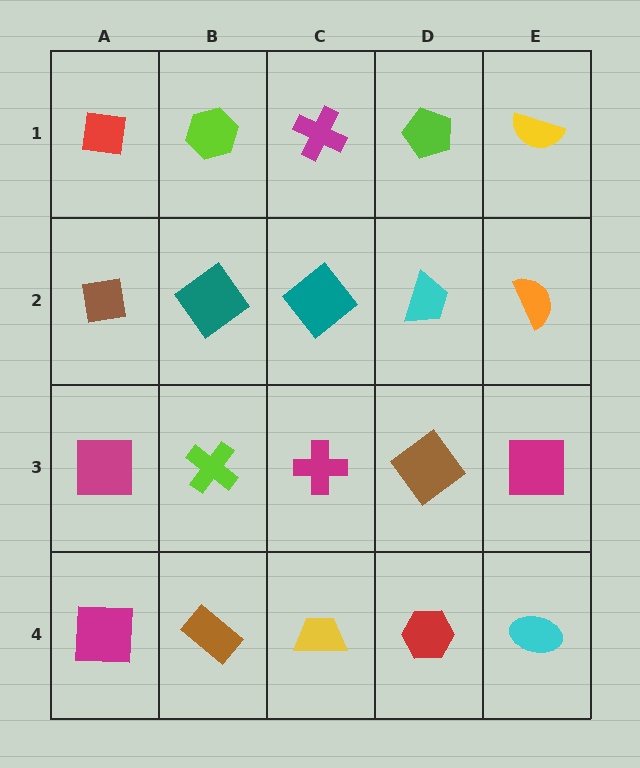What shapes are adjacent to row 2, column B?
A lime hexagon (row 1, column B), a lime cross (row 3, column B), a brown square (row 2, column A), a teal diamond (row 2, column C).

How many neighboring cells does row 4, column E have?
2.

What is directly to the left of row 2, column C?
A teal diamond.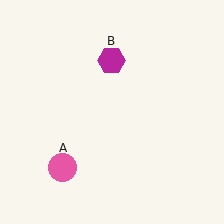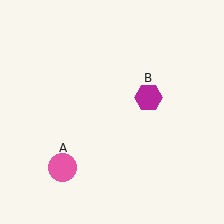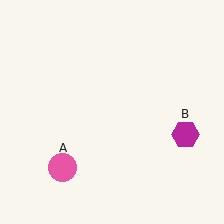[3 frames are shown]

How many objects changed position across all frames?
1 object changed position: magenta hexagon (object B).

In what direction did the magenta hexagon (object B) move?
The magenta hexagon (object B) moved down and to the right.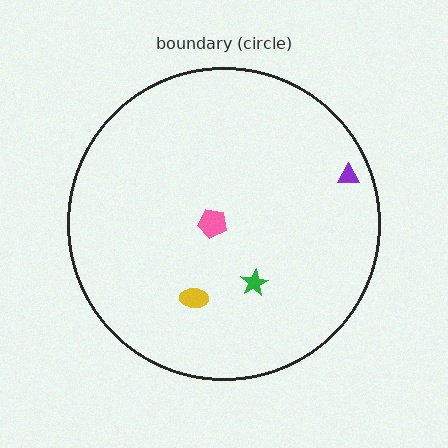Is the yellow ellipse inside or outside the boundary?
Inside.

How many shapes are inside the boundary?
4 inside, 0 outside.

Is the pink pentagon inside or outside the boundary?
Inside.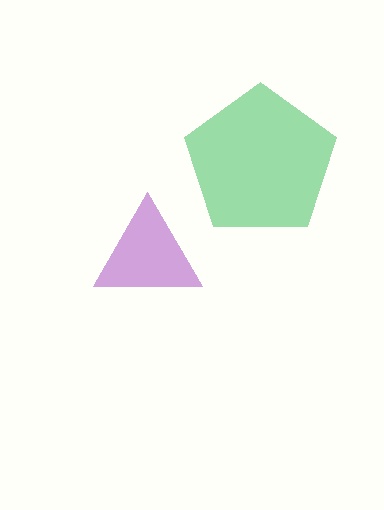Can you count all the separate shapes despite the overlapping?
Yes, there are 2 separate shapes.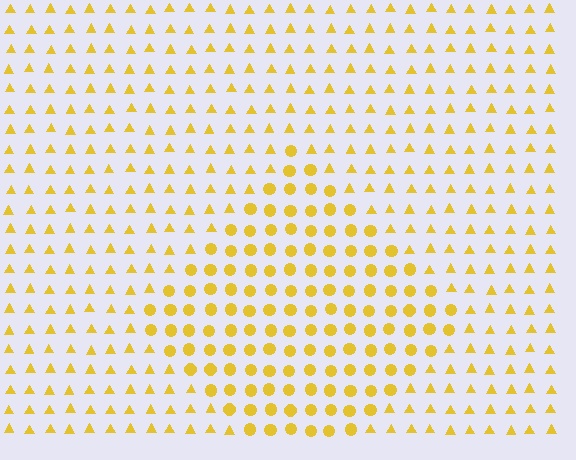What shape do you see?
I see a diamond.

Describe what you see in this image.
The image is filled with small yellow elements arranged in a uniform grid. A diamond-shaped region contains circles, while the surrounding area contains triangles. The boundary is defined purely by the change in element shape.